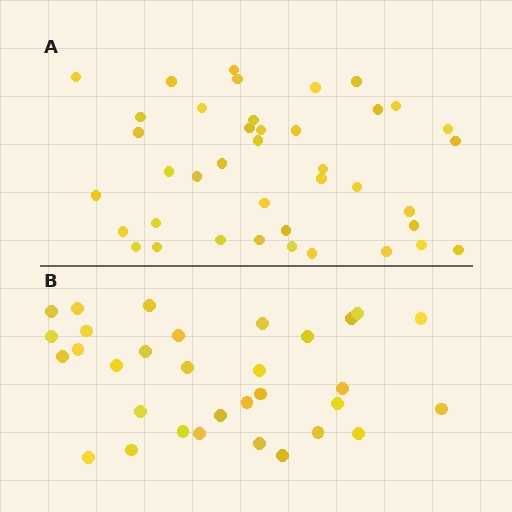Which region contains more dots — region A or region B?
Region A (the top region) has more dots.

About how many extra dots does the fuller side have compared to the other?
Region A has roughly 8 or so more dots than region B.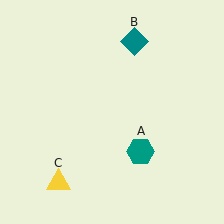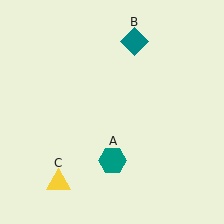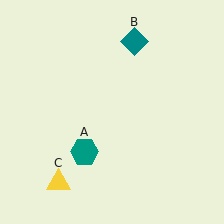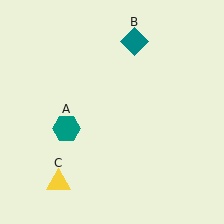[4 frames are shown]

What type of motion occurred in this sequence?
The teal hexagon (object A) rotated clockwise around the center of the scene.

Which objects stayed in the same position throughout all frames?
Teal diamond (object B) and yellow triangle (object C) remained stationary.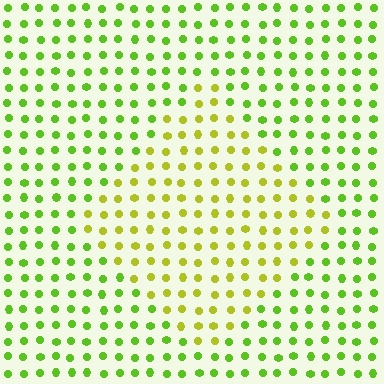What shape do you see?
I see a diamond.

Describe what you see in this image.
The image is filled with small lime elements in a uniform arrangement. A diamond-shaped region is visible where the elements are tinted to a slightly different hue, forming a subtle color boundary.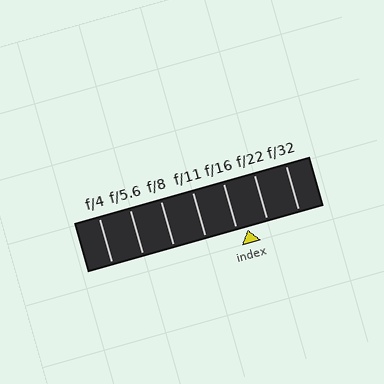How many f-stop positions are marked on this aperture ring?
There are 7 f-stop positions marked.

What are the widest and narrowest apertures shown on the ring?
The widest aperture shown is f/4 and the narrowest is f/32.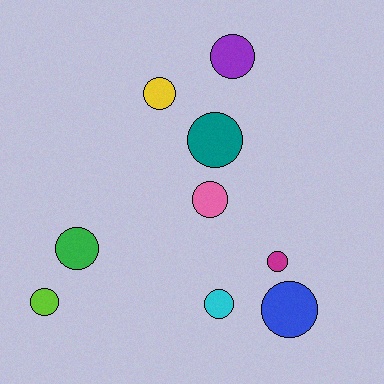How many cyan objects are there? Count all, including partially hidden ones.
There is 1 cyan object.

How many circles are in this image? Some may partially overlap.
There are 9 circles.